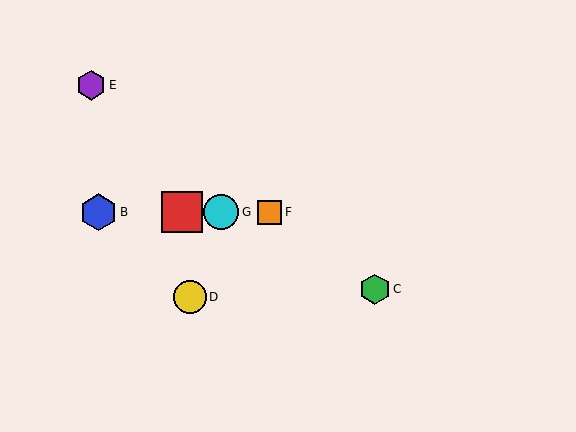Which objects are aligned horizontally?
Objects A, B, F, G are aligned horizontally.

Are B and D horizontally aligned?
No, B is at y≈212 and D is at y≈297.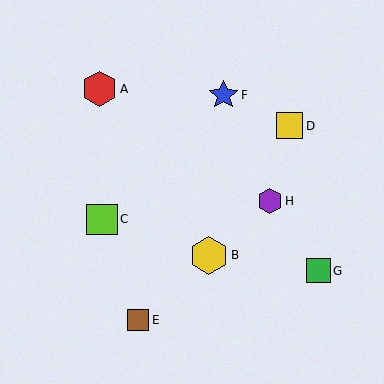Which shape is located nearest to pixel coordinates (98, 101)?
The red hexagon (labeled A) at (100, 89) is nearest to that location.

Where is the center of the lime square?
The center of the lime square is at (102, 219).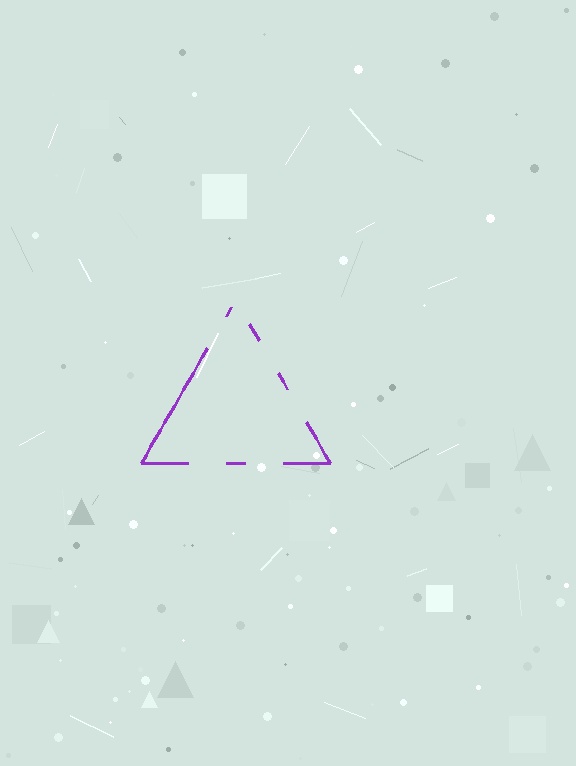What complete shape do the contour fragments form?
The contour fragments form a triangle.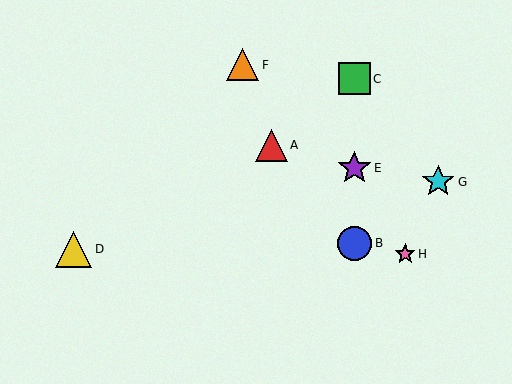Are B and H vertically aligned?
No, B is at x≈354 and H is at x≈405.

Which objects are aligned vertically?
Objects B, C, E are aligned vertically.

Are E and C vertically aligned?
Yes, both are at x≈354.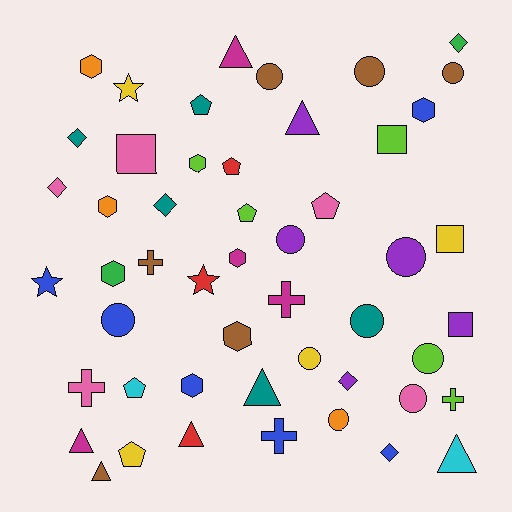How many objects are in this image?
There are 50 objects.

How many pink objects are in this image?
There are 5 pink objects.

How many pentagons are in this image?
There are 6 pentagons.